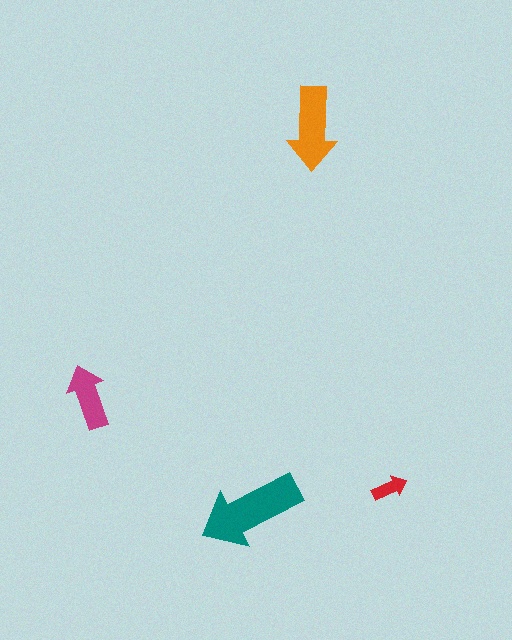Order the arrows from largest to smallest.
the teal one, the orange one, the magenta one, the red one.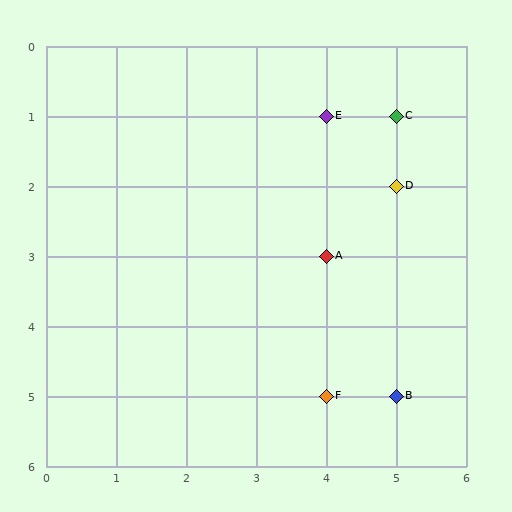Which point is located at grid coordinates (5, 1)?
Point C is at (5, 1).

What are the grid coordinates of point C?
Point C is at grid coordinates (5, 1).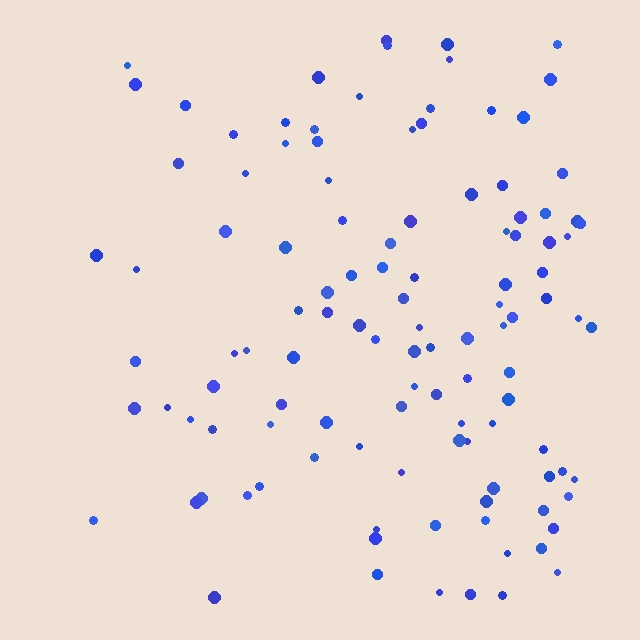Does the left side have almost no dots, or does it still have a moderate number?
Still a moderate number, just noticeably fewer than the right.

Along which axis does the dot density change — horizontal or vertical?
Horizontal.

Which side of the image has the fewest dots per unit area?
The left.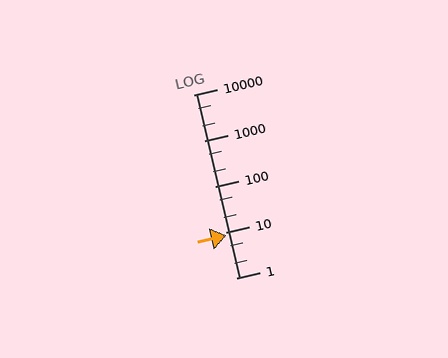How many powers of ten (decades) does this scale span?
The scale spans 4 decades, from 1 to 10000.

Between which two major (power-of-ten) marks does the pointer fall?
The pointer is between 1 and 10.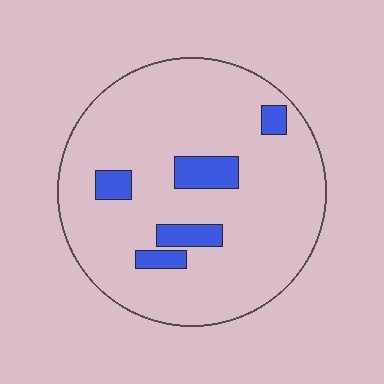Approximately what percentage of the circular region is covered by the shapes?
Approximately 10%.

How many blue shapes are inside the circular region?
5.